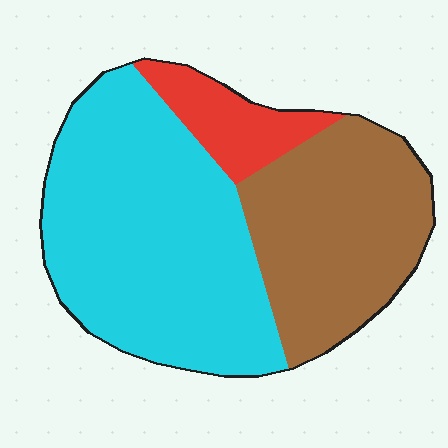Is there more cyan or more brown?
Cyan.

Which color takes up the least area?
Red, at roughly 10%.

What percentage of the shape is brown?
Brown covers 35% of the shape.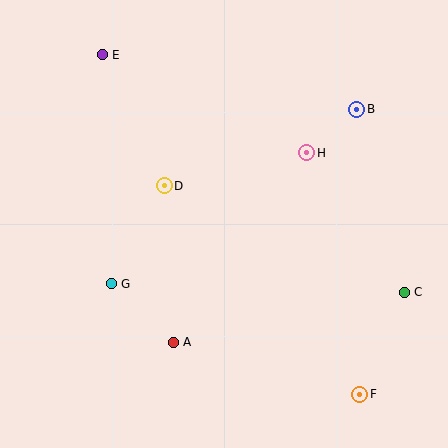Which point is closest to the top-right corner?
Point B is closest to the top-right corner.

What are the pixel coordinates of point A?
Point A is at (173, 342).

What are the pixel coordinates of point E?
Point E is at (102, 55).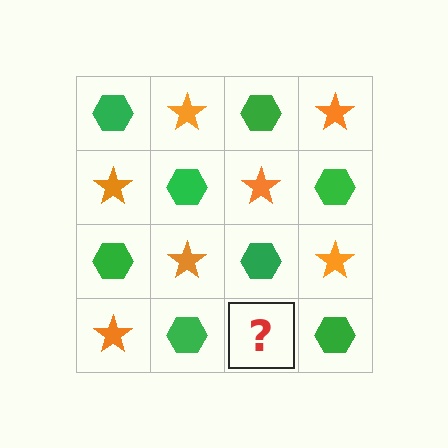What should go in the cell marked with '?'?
The missing cell should contain an orange star.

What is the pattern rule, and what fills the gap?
The rule is that it alternates green hexagon and orange star in a checkerboard pattern. The gap should be filled with an orange star.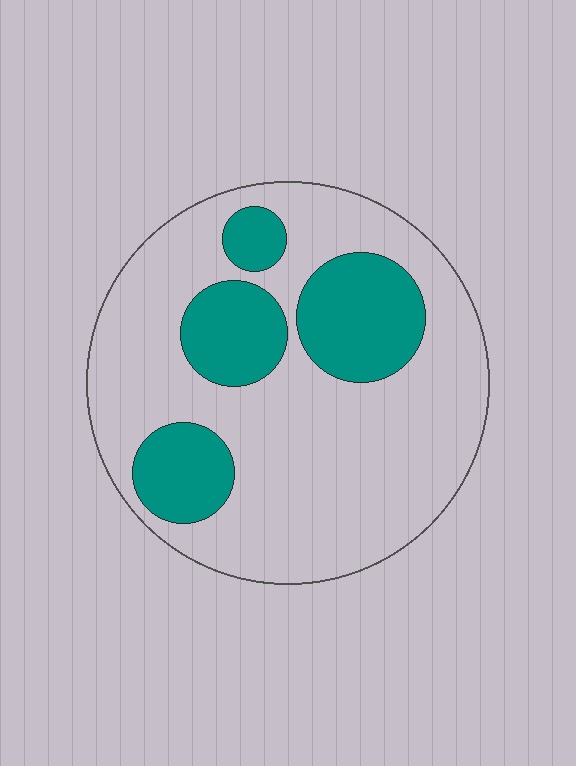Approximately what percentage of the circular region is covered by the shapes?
Approximately 25%.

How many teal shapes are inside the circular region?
4.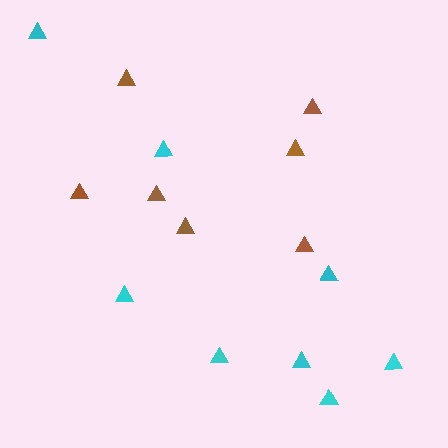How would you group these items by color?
There are 2 groups: one group of brown triangles (7) and one group of cyan triangles (8).